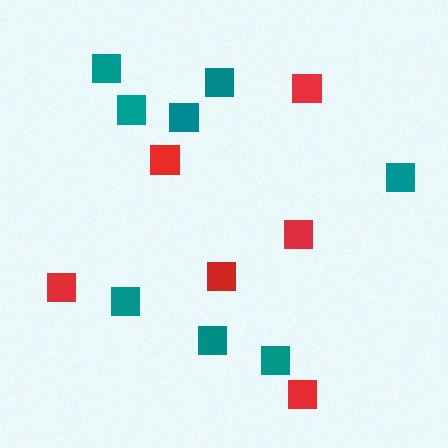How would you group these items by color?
There are 2 groups: one group of red squares (6) and one group of teal squares (8).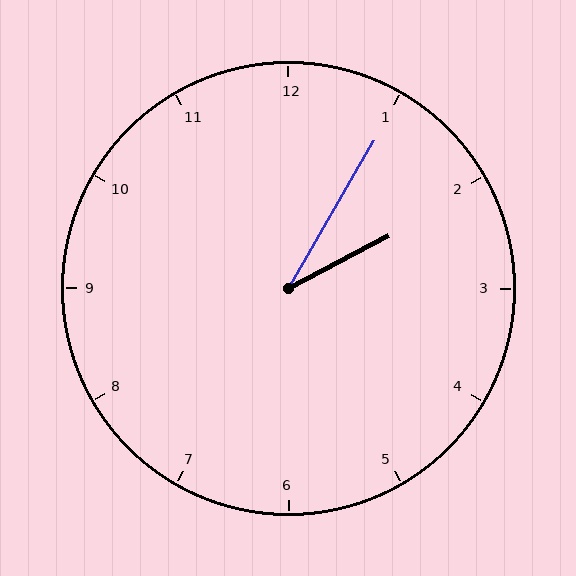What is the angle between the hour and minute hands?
Approximately 32 degrees.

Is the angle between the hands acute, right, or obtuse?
It is acute.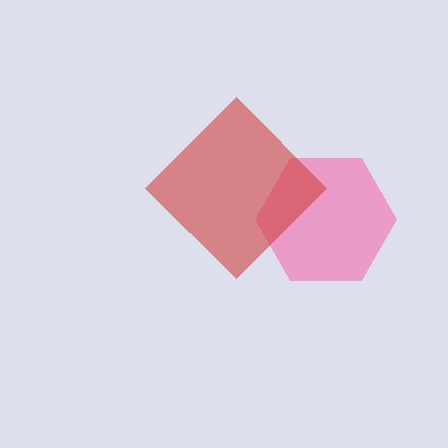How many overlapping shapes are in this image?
There are 2 overlapping shapes in the image.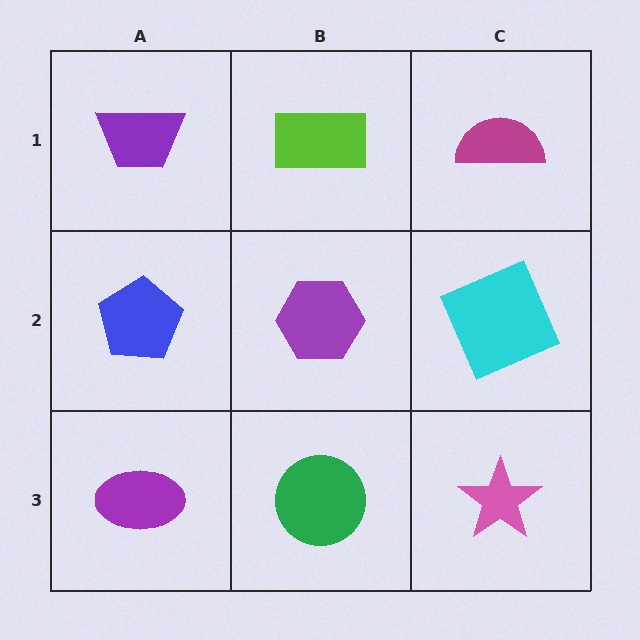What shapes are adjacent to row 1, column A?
A blue pentagon (row 2, column A), a lime rectangle (row 1, column B).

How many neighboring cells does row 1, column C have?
2.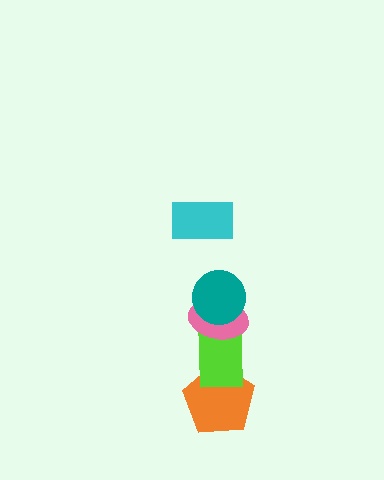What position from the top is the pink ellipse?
The pink ellipse is 3rd from the top.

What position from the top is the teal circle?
The teal circle is 2nd from the top.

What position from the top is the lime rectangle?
The lime rectangle is 4th from the top.